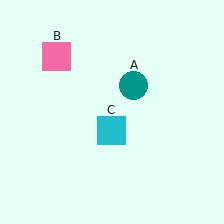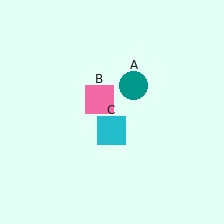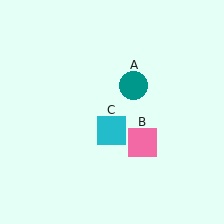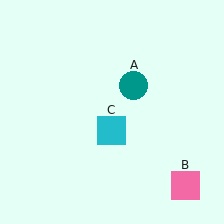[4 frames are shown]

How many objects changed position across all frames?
1 object changed position: pink square (object B).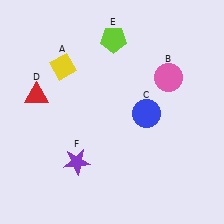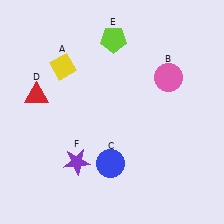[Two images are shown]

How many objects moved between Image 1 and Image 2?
1 object moved between the two images.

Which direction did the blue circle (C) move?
The blue circle (C) moved down.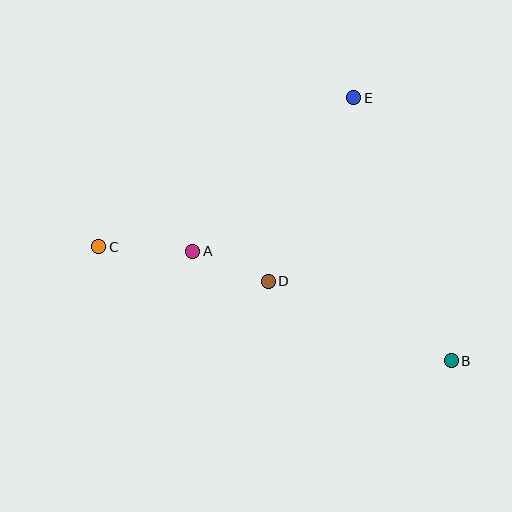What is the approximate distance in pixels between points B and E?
The distance between B and E is approximately 280 pixels.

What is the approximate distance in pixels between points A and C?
The distance between A and C is approximately 94 pixels.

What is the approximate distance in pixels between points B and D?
The distance between B and D is approximately 199 pixels.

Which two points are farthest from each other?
Points B and C are farthest from each other.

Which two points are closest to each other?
Points A and D are closest to each other.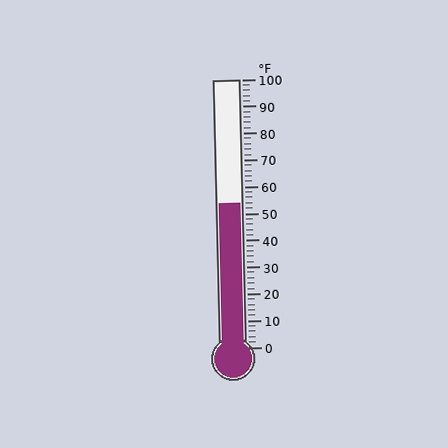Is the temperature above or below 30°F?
The temperature is above 30°F.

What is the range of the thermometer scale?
The thermometer scale ranges from 0°F to 100°F.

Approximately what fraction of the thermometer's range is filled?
The thermometer is filled to approximately 55% of its range.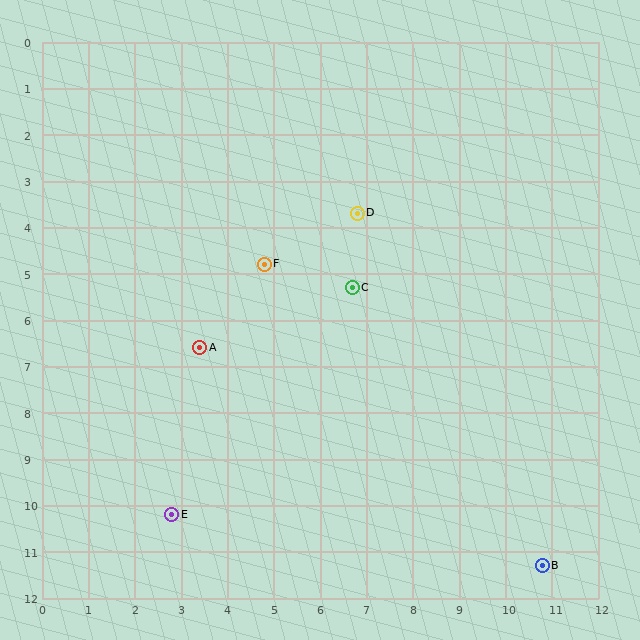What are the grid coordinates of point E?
Point E is at approximately (2.8, 10.2).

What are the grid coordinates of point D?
Point D is at approximately (6.8, 3.7).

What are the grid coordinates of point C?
Point C is at approximately (6.7, 5.3).